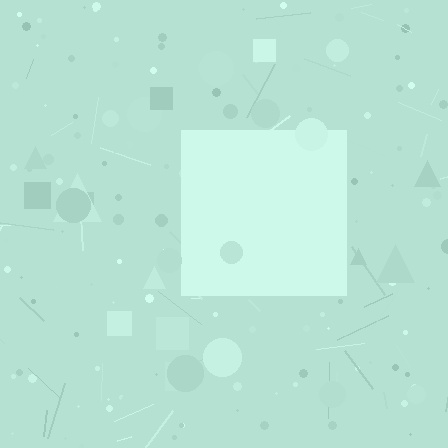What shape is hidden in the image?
A square is hidden in the image.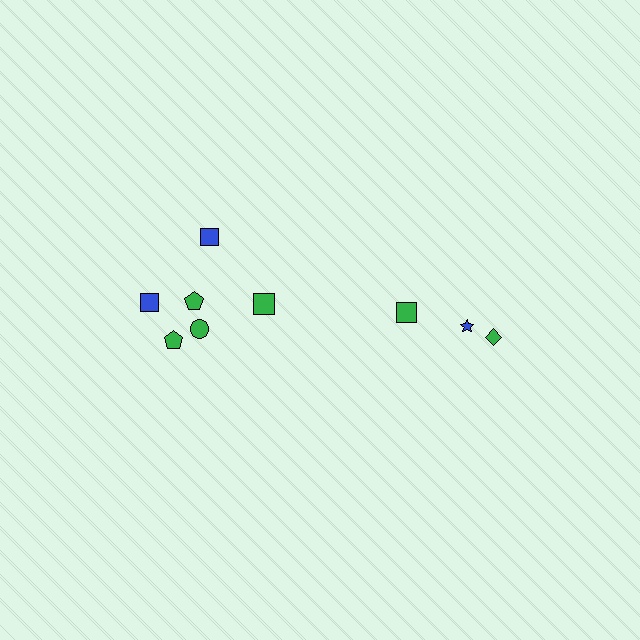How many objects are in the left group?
There are 6 objects.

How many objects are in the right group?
There are 3 objects.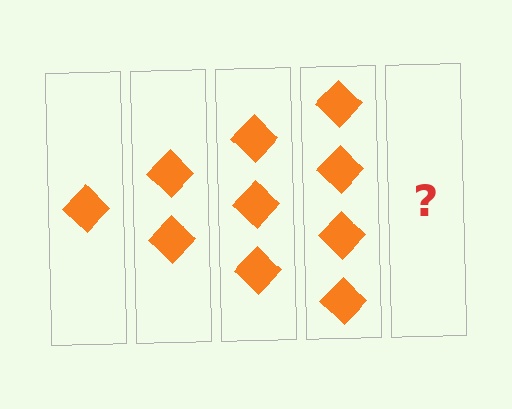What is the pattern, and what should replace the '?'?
The pattern is that each step adds one more diamond. The '?' should be 5 diamonds.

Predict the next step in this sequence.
The next step is 5 diamonds.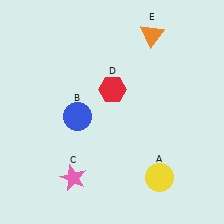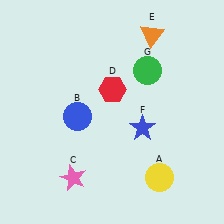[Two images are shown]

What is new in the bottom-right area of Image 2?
A blue star (F) was added in the bottom-right area of Image 2.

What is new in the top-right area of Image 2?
A green circle (G) was added in the top-right area of Image 2.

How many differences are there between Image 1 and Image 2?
There are 2 differences between the two images.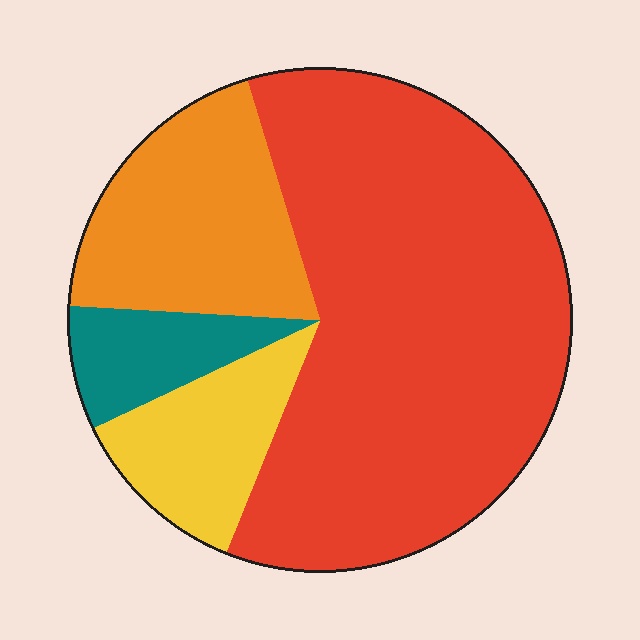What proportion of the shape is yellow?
Yellow takes up about one eighth (1/8) of the shape.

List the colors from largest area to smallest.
From largest to smallest: red, orange, yellow, teal.